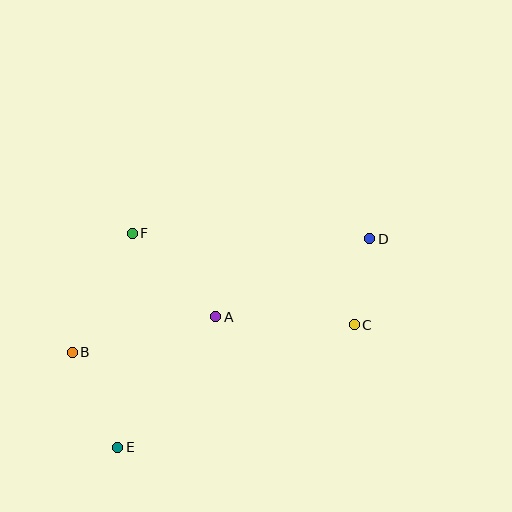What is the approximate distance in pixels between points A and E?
The distance between A and E is approximately 163 pixels.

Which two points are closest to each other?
Points C and D are closest to each other.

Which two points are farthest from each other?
Points D and E are farthest from each other.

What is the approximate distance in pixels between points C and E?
The distance between C and E is approximately 266 pixels.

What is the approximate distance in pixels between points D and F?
The distance between D and F is approximately 238 pixels.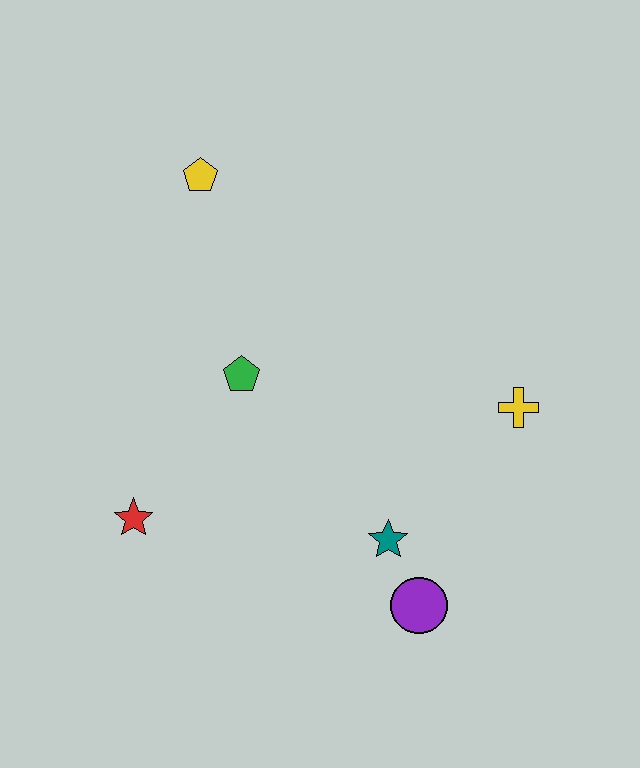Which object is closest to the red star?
The green pentagon is closest to the red star.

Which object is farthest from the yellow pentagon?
The purple circle is farthest from the yellow pentagon.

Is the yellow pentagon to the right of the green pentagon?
No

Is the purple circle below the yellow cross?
Yes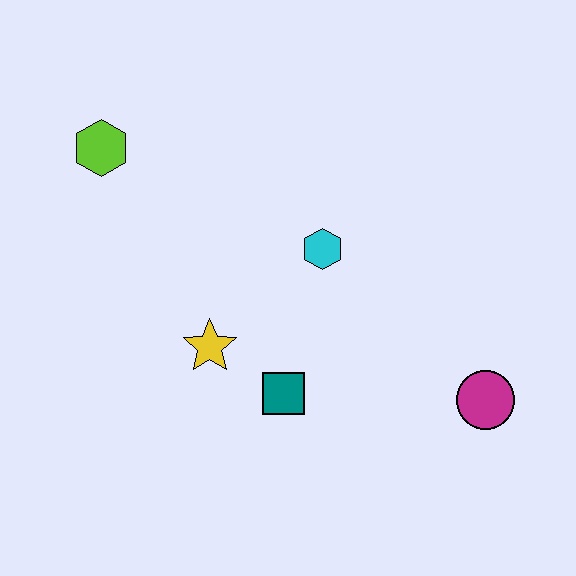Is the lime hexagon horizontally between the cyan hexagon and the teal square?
No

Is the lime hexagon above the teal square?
Yes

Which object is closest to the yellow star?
The teal square is closest to the yellow star.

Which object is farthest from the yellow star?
The magenta circle is farthest from the yellow star.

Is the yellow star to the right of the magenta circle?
No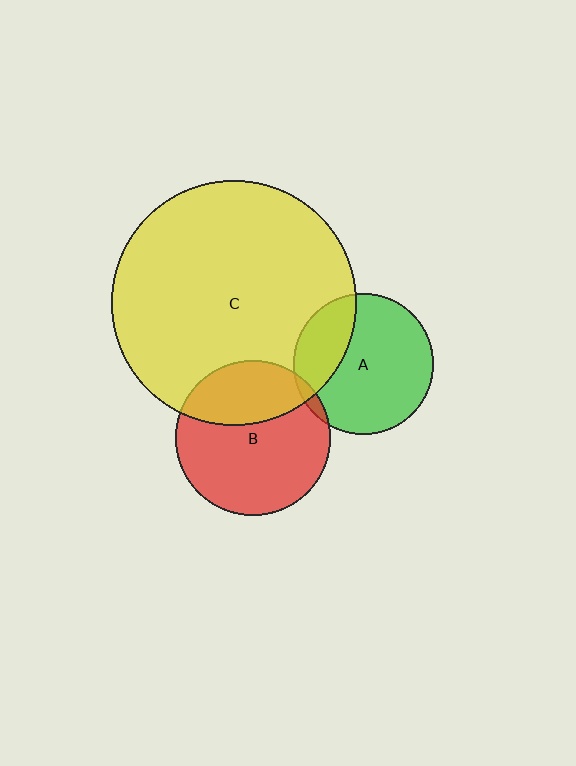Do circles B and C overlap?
Yes.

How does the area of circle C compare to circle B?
Approximately 2.5 times.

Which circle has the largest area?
Circle C (yellow).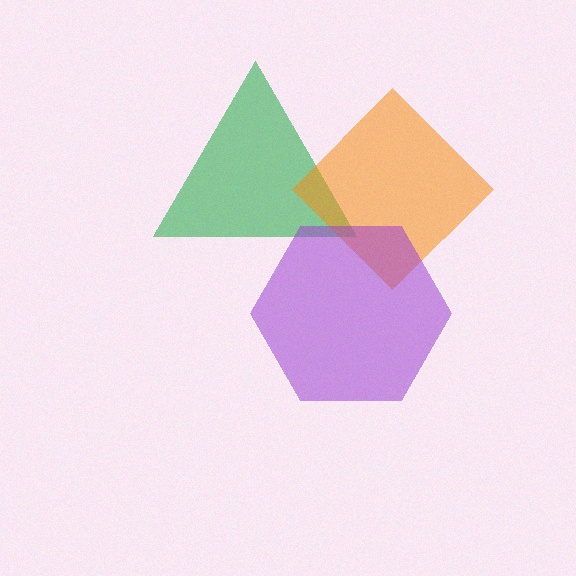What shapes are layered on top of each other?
The layered shapes are: a green triangle, an orange diamond, a purple hexagon.